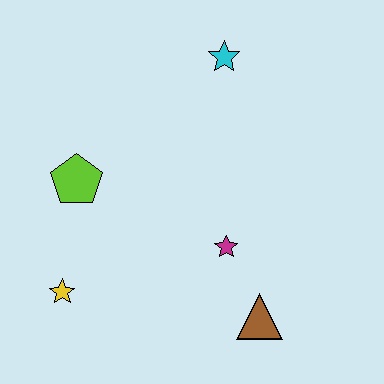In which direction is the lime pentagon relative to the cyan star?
The lime pentagon is to the left of the cyan star.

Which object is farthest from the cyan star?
The yellow star is farthest from the cyan star.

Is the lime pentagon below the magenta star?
No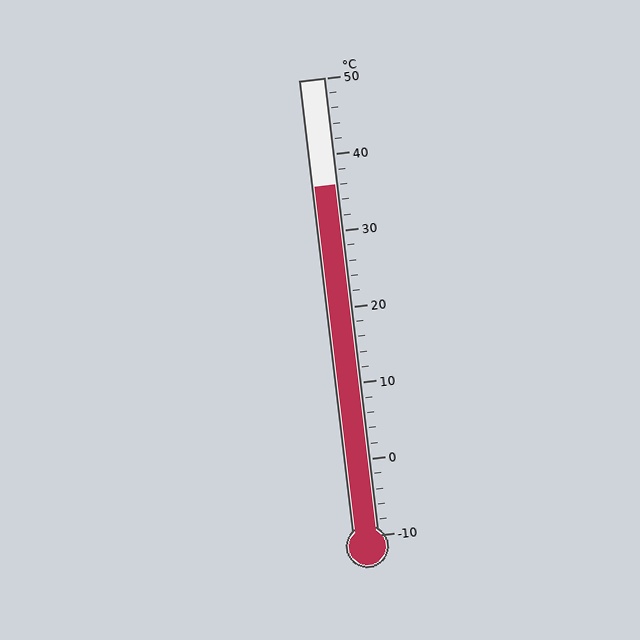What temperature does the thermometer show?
The thermometer shows approximately 36°C.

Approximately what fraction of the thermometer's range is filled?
The thermometer is filled to approximately 75% of its range.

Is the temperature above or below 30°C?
The temperature is above 30°C.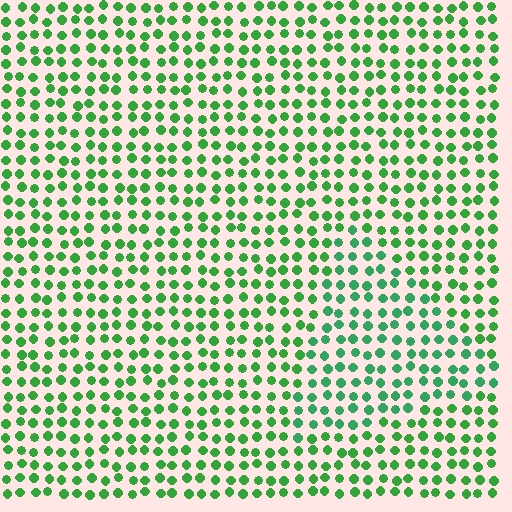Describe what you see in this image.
The image is filled with small green elements in a uniform arrangement. A triangle-shaped region is visible where the elements are tinted to a slightly different hue, forming a subtle color boundary.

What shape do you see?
I see a triangle.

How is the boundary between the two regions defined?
The boundary is defined purely by a slight shift in hue (about 21 degrees). Spacing, size, and orientation are identical on both sides.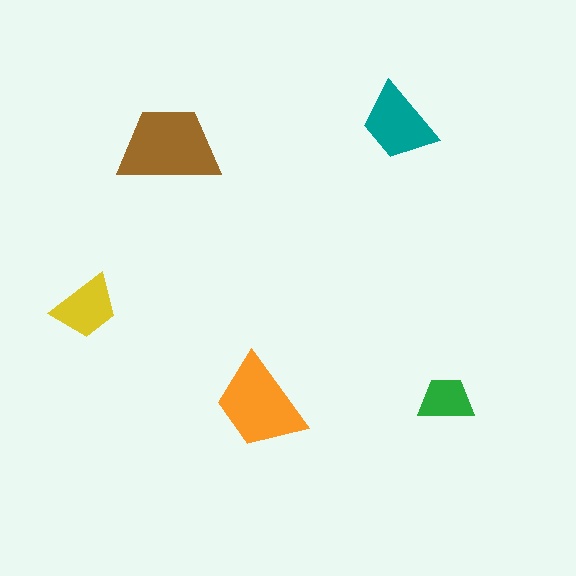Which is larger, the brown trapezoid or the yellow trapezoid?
The brown one.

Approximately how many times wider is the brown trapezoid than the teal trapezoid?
About 1.5 times wider.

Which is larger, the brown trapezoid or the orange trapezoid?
The brown one.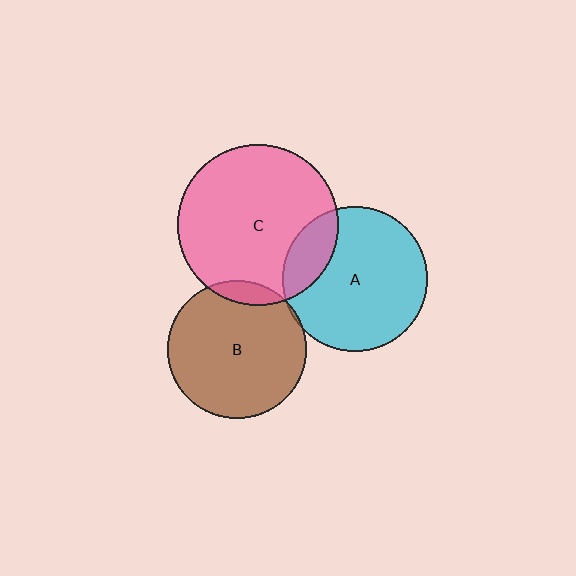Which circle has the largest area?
Circle C (pink).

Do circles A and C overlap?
Yes.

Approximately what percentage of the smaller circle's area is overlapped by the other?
Approximately 20%.